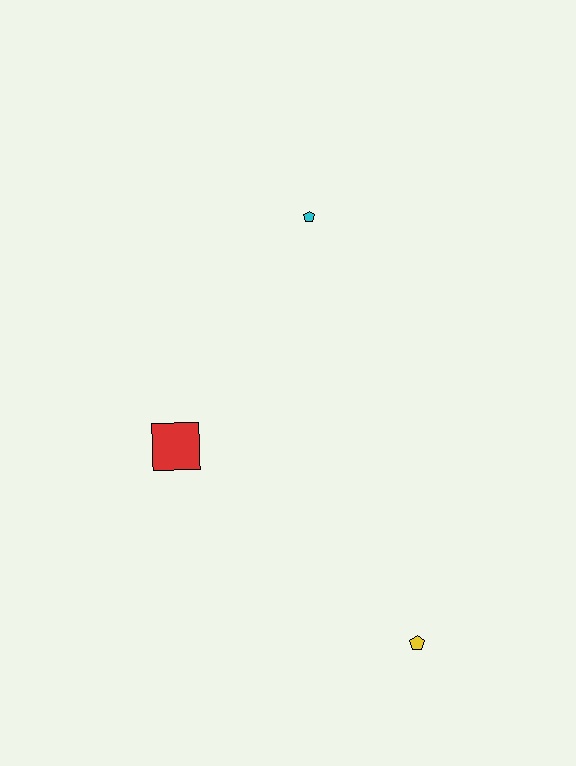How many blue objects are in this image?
There are no blue objects.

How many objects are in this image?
There are 3 objects.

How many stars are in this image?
There are no stars.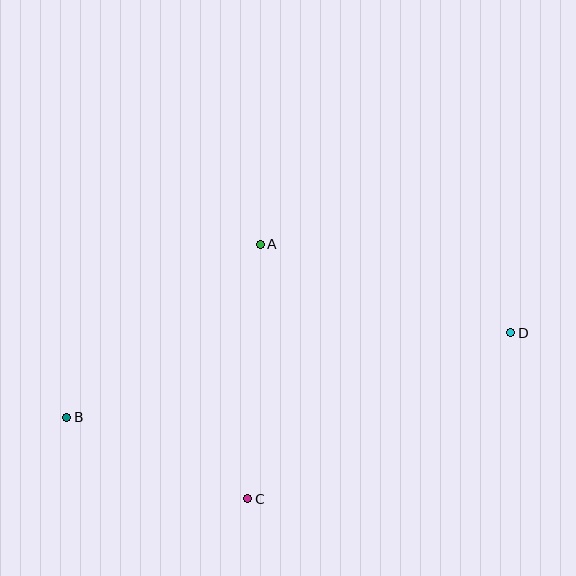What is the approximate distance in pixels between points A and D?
The distance between A and D is approximately 266 pixels.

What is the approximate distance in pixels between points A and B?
The distance between A and B is approximately 259 pixels.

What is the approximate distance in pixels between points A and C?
The distance between A and C is approximately 255 pixels.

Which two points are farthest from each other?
Points B and D are farthest from each other.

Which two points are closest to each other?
Points B and C are closest to each other.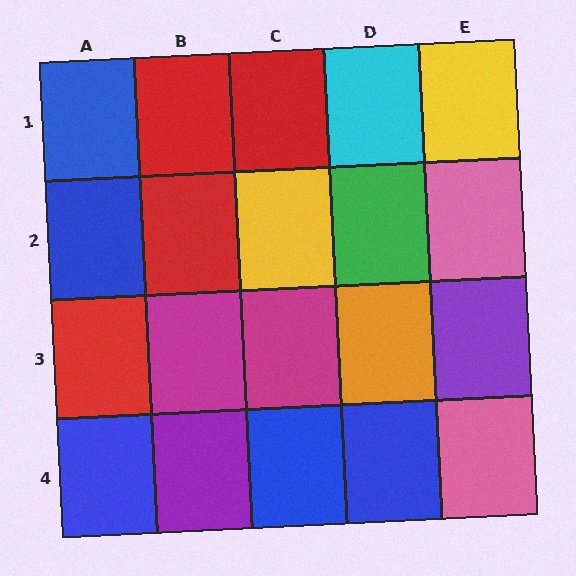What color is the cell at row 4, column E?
Pink.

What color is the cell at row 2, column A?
Blue.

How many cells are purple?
2 cells are purple.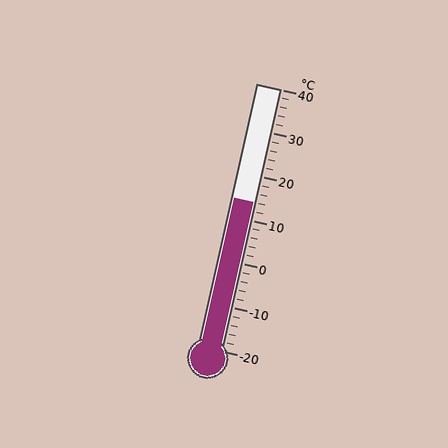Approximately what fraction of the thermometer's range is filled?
The thermometer is filled to approximately 55% of its range.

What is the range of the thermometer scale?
The thermometer scale ranges from -20°C to 40°C.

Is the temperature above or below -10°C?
The temperature is above -10°C.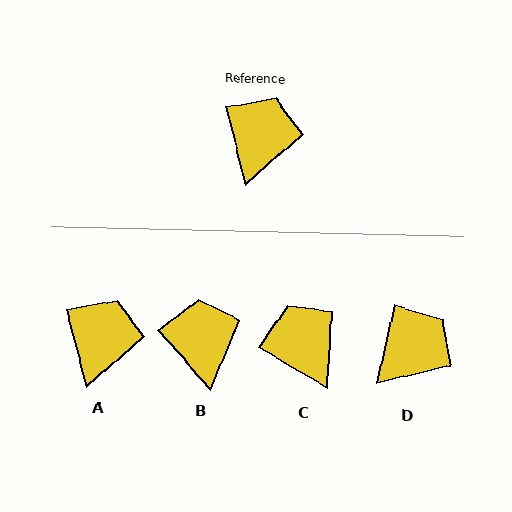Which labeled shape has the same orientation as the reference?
A.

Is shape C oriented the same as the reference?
No, it is off by about 46 degrees.